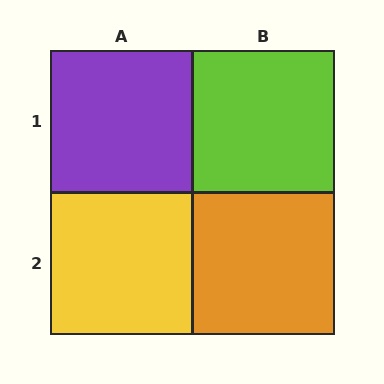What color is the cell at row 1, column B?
Lime.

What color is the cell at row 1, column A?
Purple.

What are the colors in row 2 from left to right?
Yellow, orange.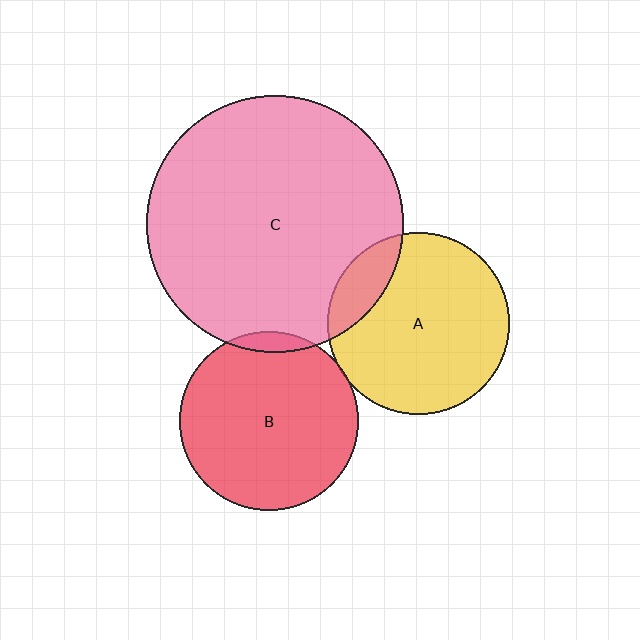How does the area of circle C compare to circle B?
Approximately 2.1 times.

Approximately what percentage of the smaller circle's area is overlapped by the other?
Approximately 5%.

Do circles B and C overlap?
Yes.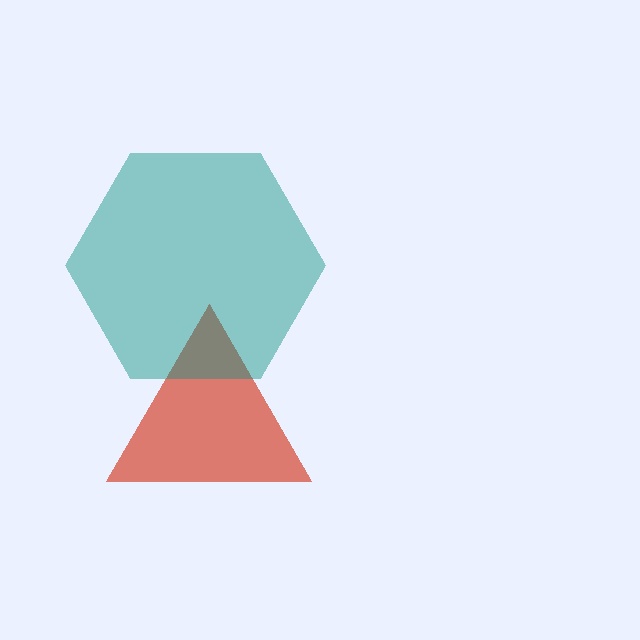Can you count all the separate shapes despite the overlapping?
Yes, there are 2 separate shapes.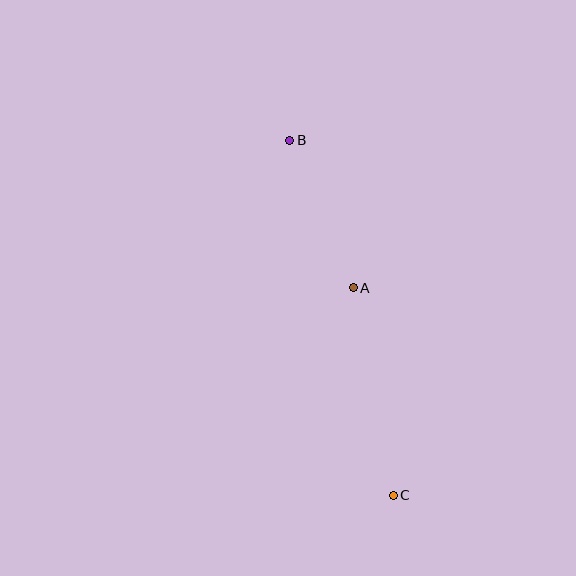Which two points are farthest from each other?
Points B and C are farthest from each other.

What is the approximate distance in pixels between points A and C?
The distance between A and C is approximately 211 pixels.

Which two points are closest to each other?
Points A and B are closest to each other.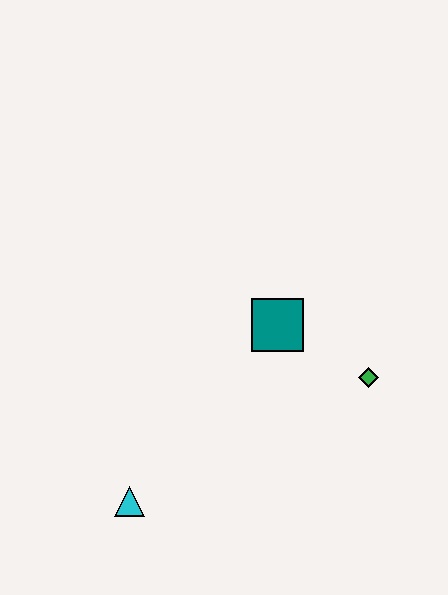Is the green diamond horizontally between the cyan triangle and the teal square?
No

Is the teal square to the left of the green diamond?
Yes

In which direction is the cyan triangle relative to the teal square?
The cyan triangle is below the teal square.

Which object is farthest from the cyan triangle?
The green diamond is farthest from the cyan triangle.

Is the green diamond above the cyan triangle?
Yes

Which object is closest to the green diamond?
The teal square is closest to the green diamond.